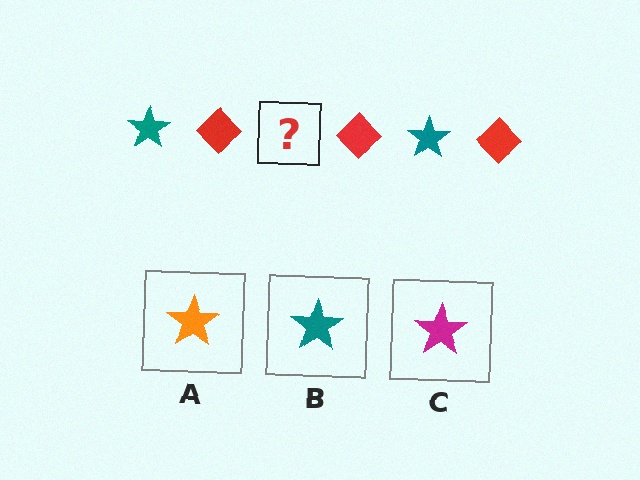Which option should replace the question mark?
Option B.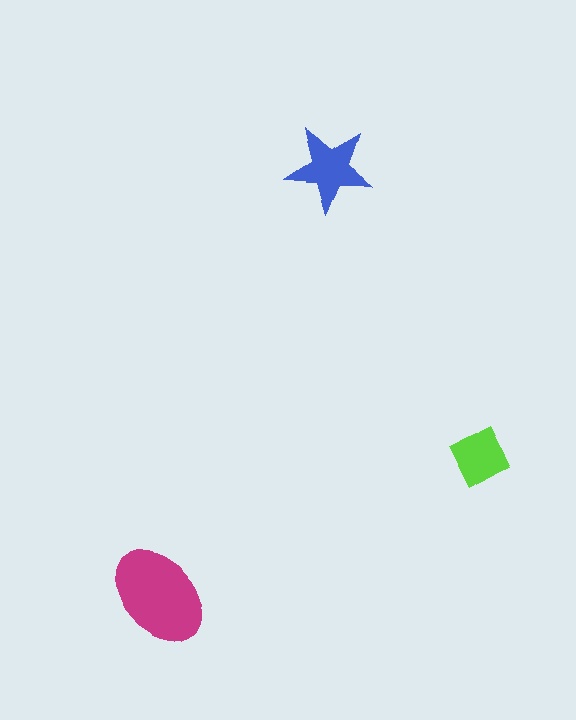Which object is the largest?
The magenta ellipse.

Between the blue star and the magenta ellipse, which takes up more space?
The magenta ellipse.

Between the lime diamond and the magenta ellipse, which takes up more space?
The magenta ellipse.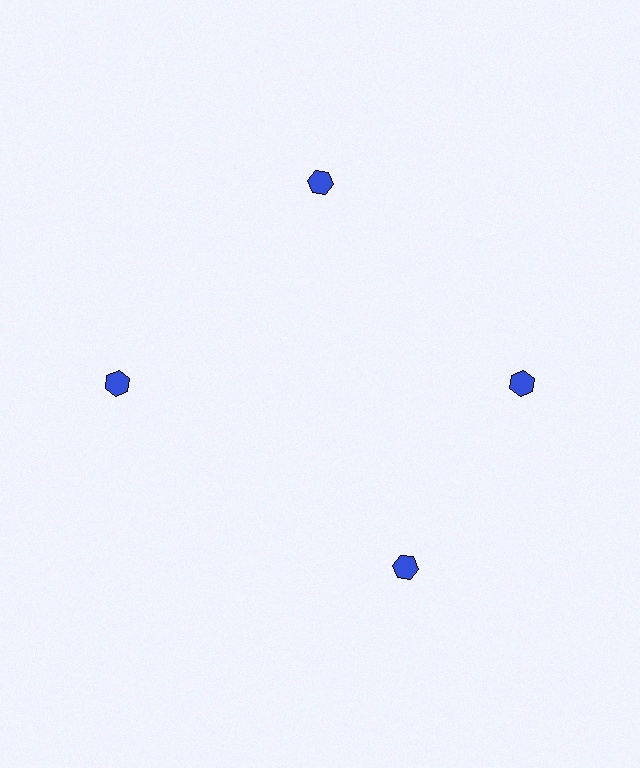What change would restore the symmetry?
The symmetry would be restored by rotating it back into even spacing with its neighbors so that all 4 hexagons sit at equal angles and equal distance from the center.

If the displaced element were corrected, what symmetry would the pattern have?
It would have 4-fold rotational symmetry — the pattern would map onto itself every 90 degrees.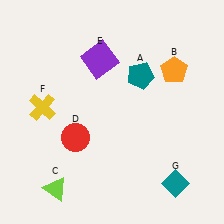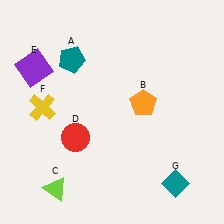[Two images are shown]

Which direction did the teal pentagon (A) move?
The teal pentagon (A) moved left.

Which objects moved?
The objects that moved are: the teal pentagon (A), the orange pentagon (B), the purple square (E).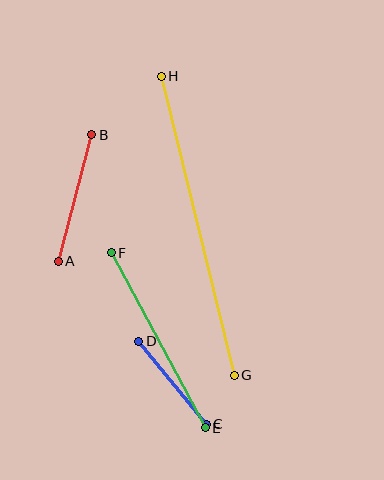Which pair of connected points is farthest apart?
Points G and H are farthest apart.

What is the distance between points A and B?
The distance is approximately 131 pixels.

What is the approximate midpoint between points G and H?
The midpoint is at approximately (198, 226) pixels.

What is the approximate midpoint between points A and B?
The midpoint is at approximately (75, 198) pixels.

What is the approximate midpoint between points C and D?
The midpoint is at approximately (173, 383) pixels.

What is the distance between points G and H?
The distance is approximately 308 pixels.